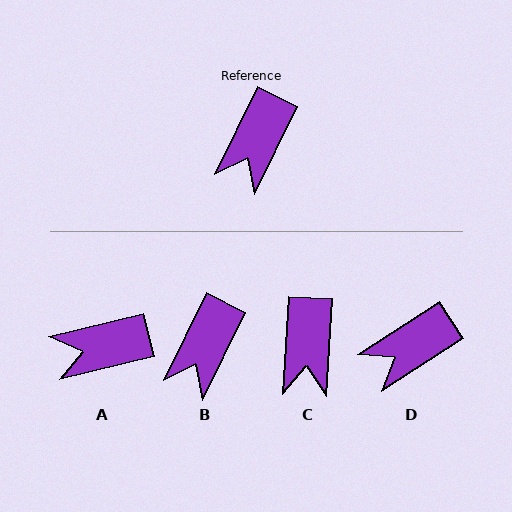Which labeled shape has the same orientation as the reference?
B.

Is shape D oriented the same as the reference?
No, it is off by about 31 degrees.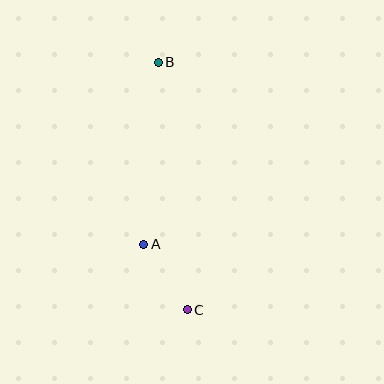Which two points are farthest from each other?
Points B and C are farthest from each other.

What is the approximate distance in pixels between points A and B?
The distance between A and B is approximately 183 pixels.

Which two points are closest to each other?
Points A and C are closest to each other.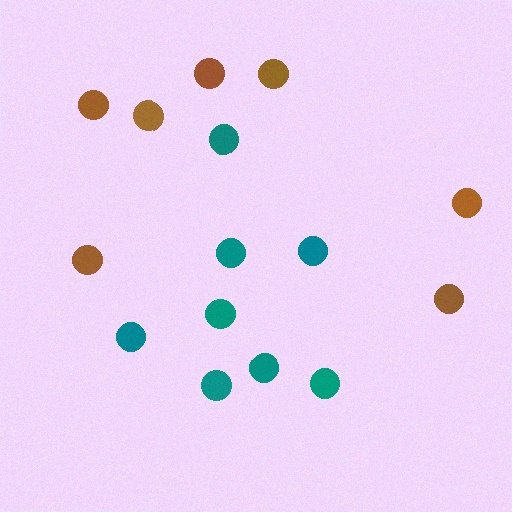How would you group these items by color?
There are 2 groups: one group of brown circles (7) and one group of teal circles (8).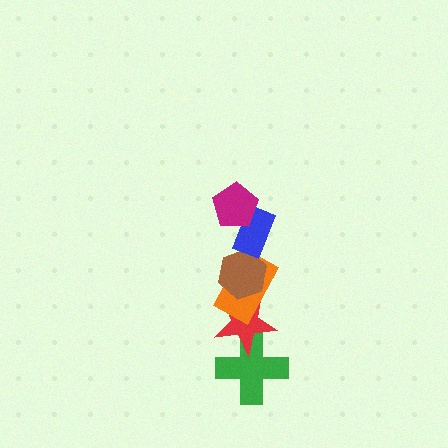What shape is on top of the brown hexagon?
The blue rectangle is on top of the brown hexagon.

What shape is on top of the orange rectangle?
The brown hexagon is on top of the orange rectangle.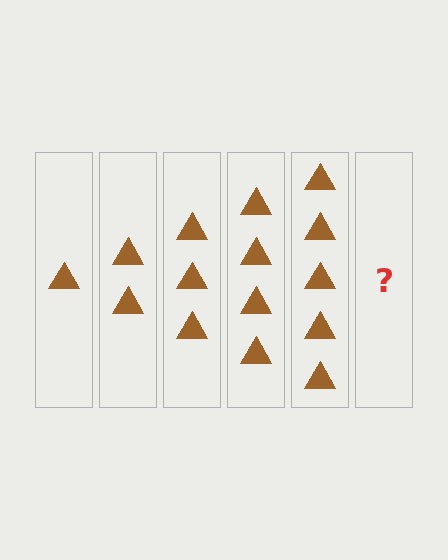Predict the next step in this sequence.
The next step is 6 triangles.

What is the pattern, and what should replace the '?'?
The pattern is that each step adds one more triangle. The '?' should be 6 triangles.